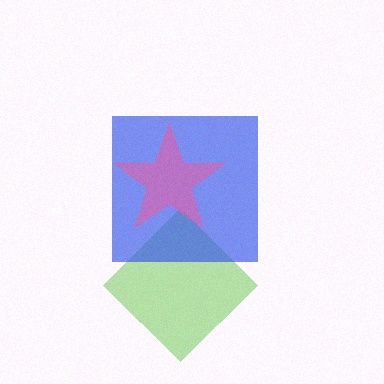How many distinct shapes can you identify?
There are 3 distinct shapes: a lime diamond, a blue square, a pink star.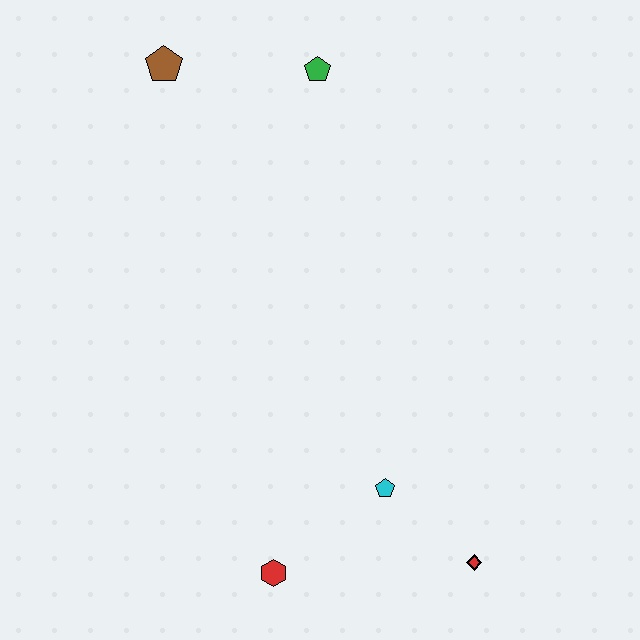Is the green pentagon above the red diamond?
Yes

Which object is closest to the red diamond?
The cyan pentagon is closest to the red diamond.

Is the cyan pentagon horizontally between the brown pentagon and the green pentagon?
No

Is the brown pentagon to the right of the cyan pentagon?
No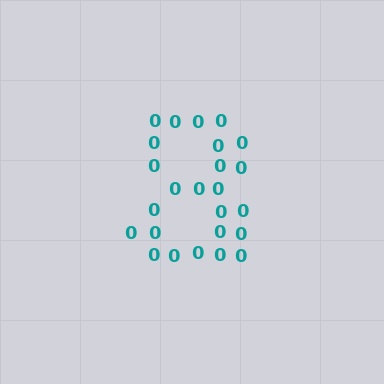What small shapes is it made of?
It is made of small digit 0's.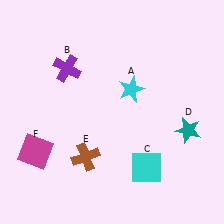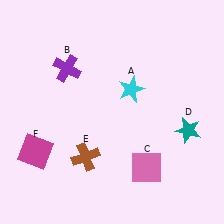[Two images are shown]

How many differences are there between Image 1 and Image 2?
There is 1 difference between the two images.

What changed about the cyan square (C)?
In Image 1, C is cyan. In Image 2, it changed to pink.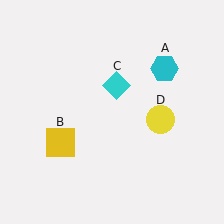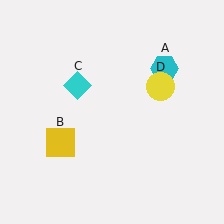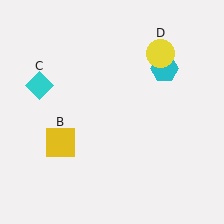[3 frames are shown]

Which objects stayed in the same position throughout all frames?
Cyan hexagon (object A) and yellow square (object B) remained stationary.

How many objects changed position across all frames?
2 objects changed position: cyan diamond (object C), yellow circle (object D).